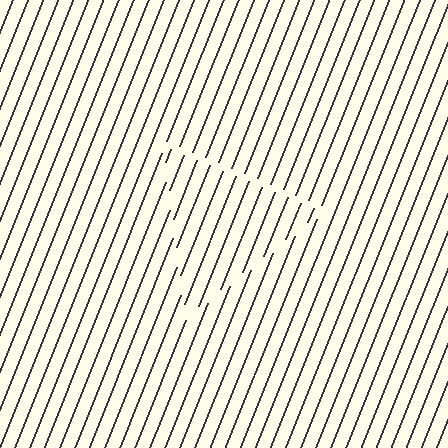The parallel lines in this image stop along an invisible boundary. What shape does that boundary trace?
An illusory triangle. The interior of the shape contains the same grating, shifted by half a period — the contour is defined by the phase discontinuity where line-ends from the inner and outer gratings abut.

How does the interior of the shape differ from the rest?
The interior of the shape contains the same grating, shifted by half a period — the contour is defined by the phase discontinuity where line-ends from the inner and outer gratings abut.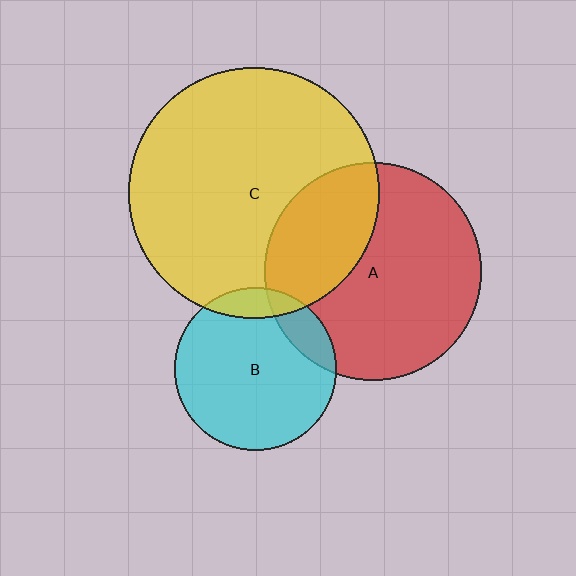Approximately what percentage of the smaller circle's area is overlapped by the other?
Approximately 30%.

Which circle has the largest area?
Circle C (yellow).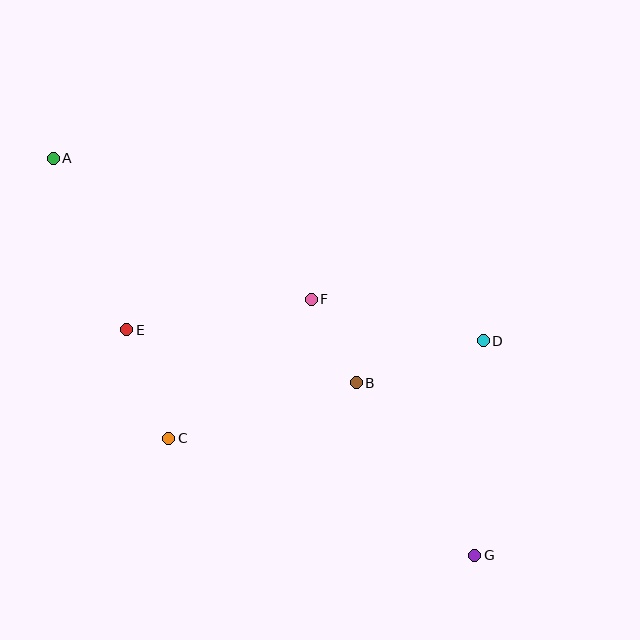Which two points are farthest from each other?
Points A and G are farthest from each other.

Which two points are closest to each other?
Points B and F are closest to each other.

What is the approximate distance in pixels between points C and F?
The distance between C and F is approximately 199 pixels.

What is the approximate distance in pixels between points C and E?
The distance between C and E is approximately 117 pixels.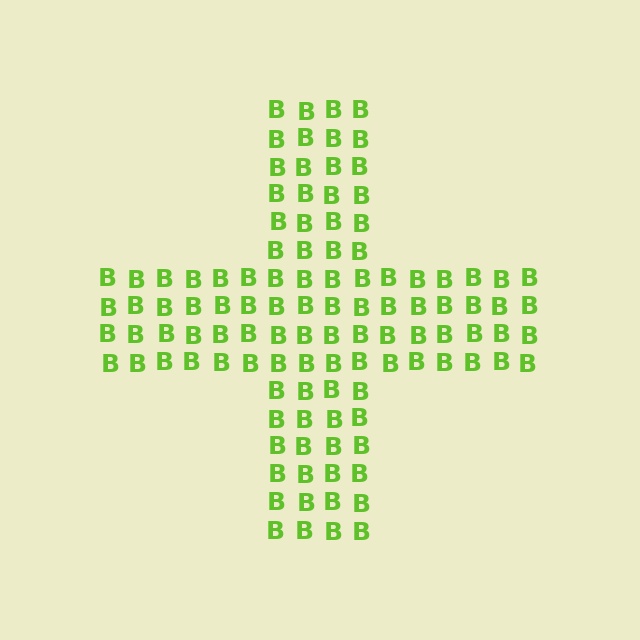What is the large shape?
The large shape is a cross.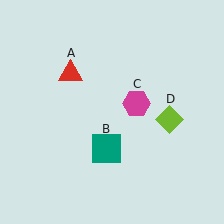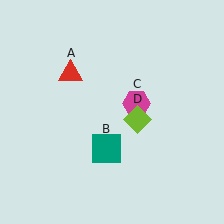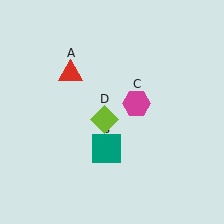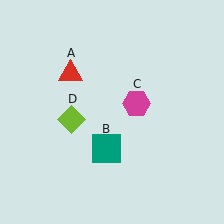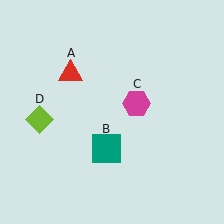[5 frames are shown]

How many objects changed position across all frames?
1 object changed position: lime diamond (object D).